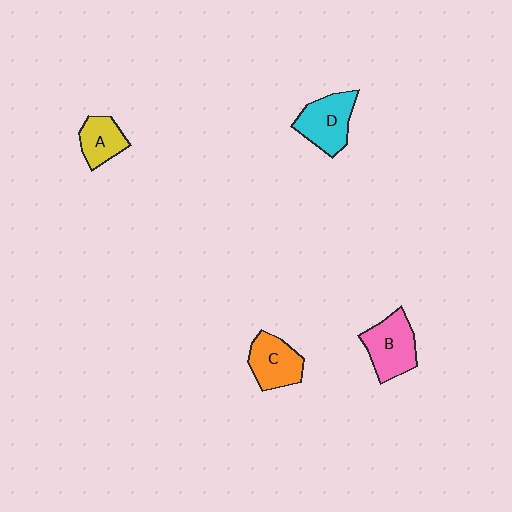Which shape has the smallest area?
Shape A (yellow).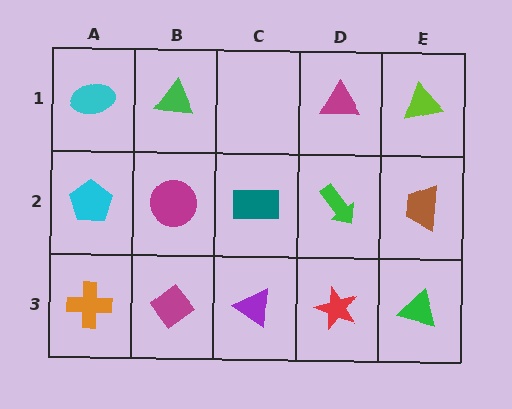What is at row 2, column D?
A green arrow.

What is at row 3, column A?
An orange cross.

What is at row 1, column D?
A magenta triangle.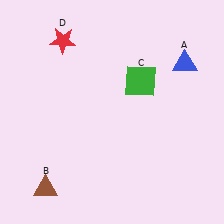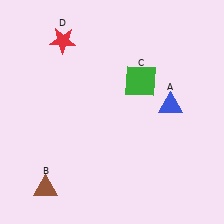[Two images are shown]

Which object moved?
The blue triangle (A) moved down.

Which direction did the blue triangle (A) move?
The blue triangle (A) moved down.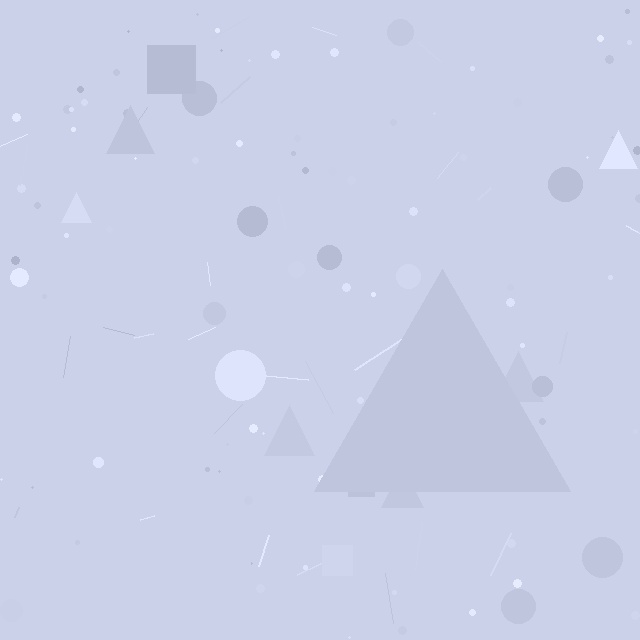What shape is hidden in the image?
A triangle is hidden in the image.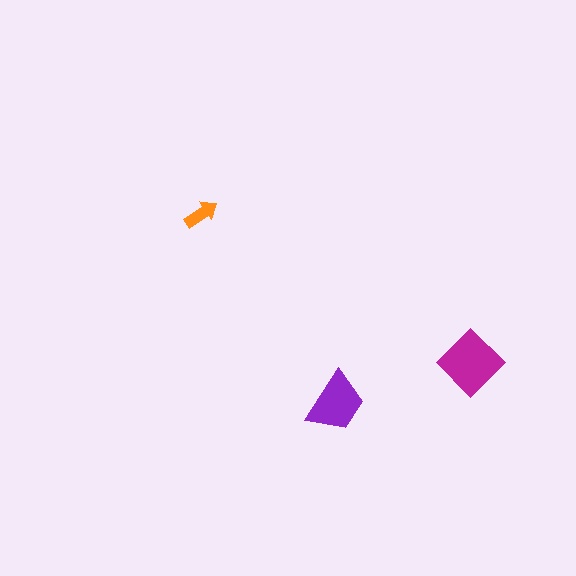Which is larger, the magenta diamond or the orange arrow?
The magenta diamond.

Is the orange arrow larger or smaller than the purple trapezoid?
Smaller.